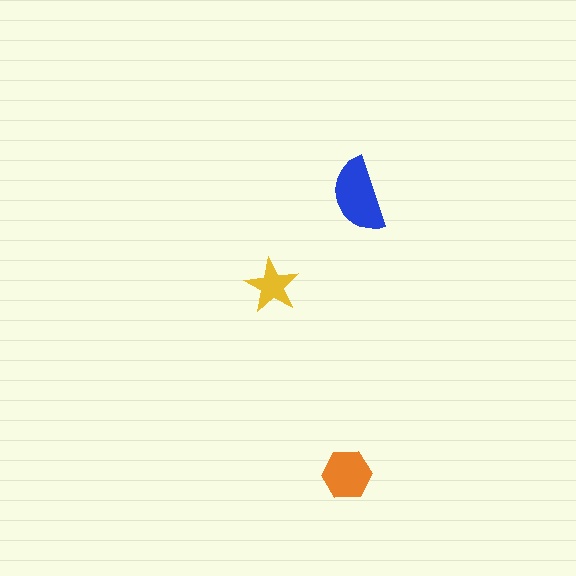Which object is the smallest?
The yellow star.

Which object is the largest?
The blue semicircle.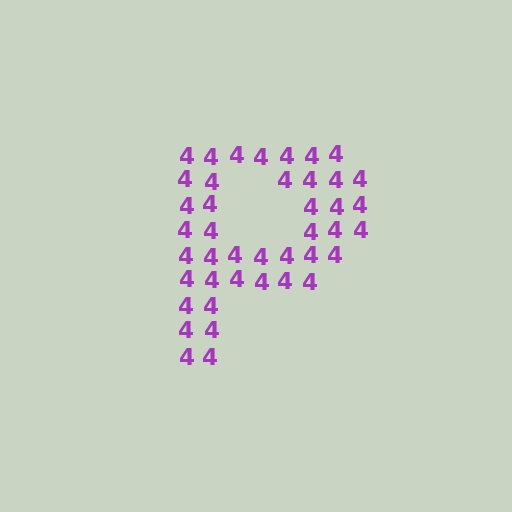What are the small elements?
The small elements are digit 4's.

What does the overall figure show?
The overall figure shows the letter P.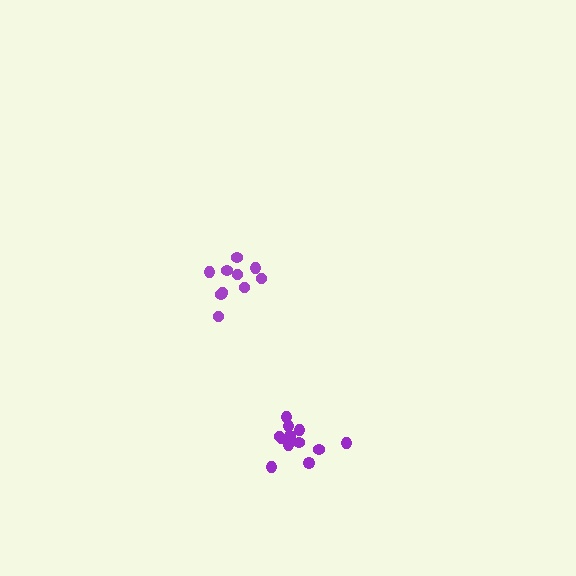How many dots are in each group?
Group 1: 12 dots, Group 2: 10 dots (22 total).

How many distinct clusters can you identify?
There are 2 distinct clusters.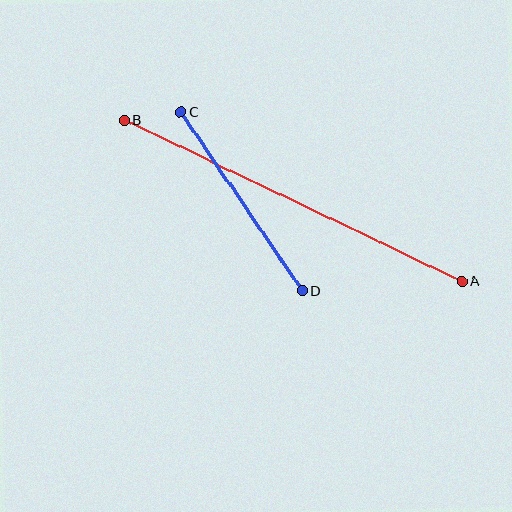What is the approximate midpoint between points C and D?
The midpoint is at approximately (241, 202) pixels.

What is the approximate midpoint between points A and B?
The midpoint is at approximately (293, 201) pixels.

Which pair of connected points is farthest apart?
Points A and B are farthest apart.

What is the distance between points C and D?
The distance is approximately 216 pixels.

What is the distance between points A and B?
The distance is approximately 373 pixels.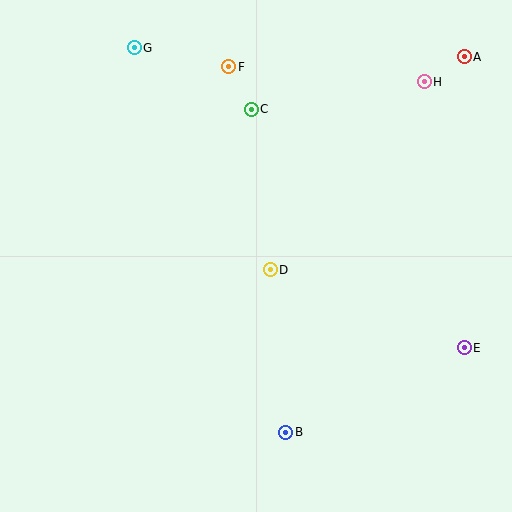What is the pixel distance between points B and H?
The distance between B and H is 377 pixels.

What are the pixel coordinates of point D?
Point D is at (270, 270).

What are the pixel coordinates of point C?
Point C is at (251, 109).